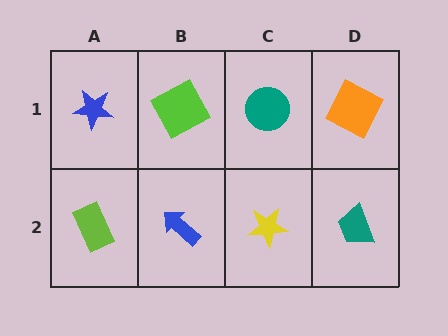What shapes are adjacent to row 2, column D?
An orange square (row 1, column D), a yellow star (row 2, column C).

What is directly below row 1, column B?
A blue arrow.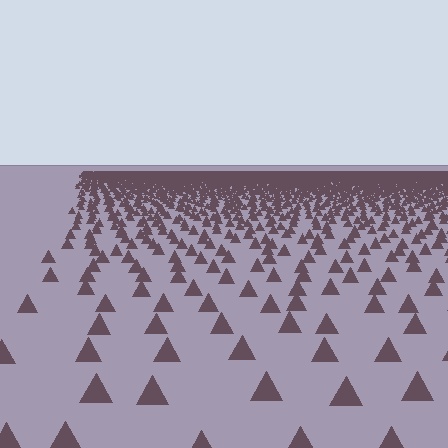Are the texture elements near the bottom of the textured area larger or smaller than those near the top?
Larger. Near the bottom, elements are closer to the viewer and appear at a bigger on-screen size.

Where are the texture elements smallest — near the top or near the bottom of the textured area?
Near the top.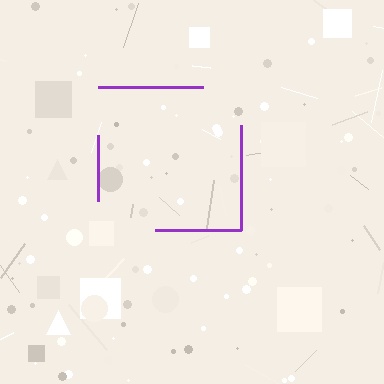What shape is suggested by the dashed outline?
The dashed outline suggests a square.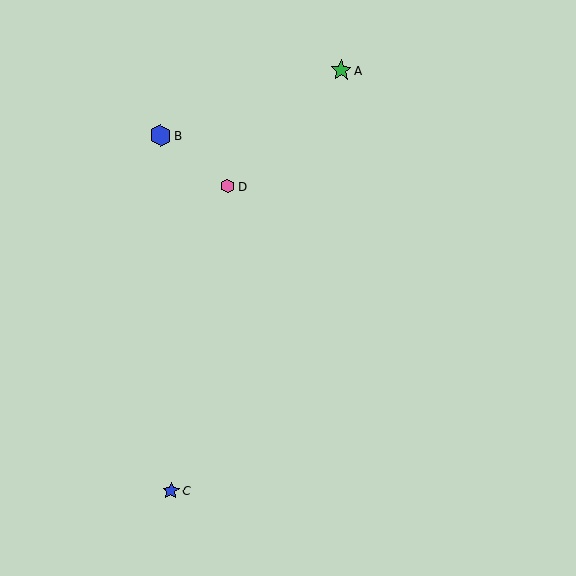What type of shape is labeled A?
Shape A is a green star.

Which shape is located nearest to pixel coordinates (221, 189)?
The pink hexagon (labeled D) at (228, 186) is nearest to that location.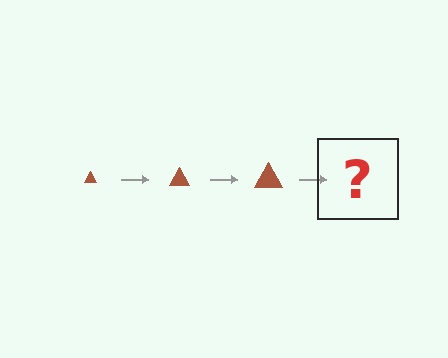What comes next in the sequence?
The next element should be a brown triangle, larger than the previous one.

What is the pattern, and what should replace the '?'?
The pattern is that the triangle gets progressively larger each step. The '?' should be a brown triangle, larger than the previous one.